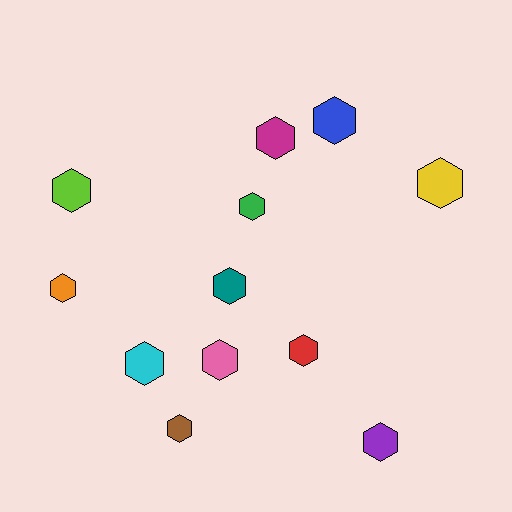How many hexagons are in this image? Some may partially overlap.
There are 12 hexagons.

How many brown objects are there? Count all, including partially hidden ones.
There is 1 brown object.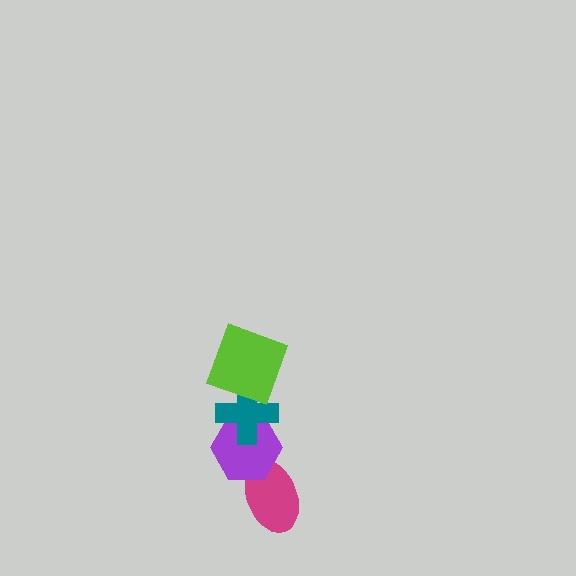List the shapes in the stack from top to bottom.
From top to bottom: the lime square, the teal cross, the purple hexagon, the magenta ellipse.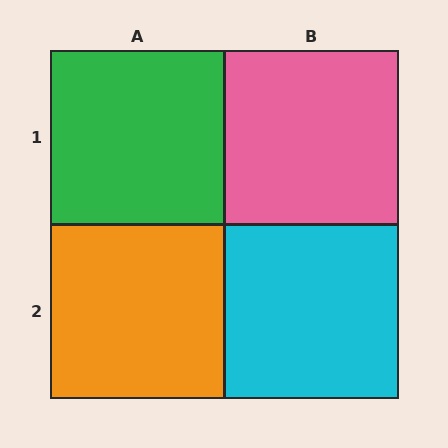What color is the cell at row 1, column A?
Green.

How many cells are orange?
1 cell is orange.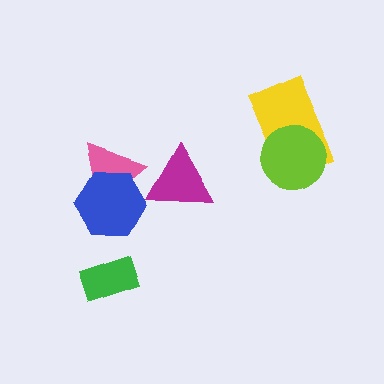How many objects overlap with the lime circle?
1 object overlaps with the lime circle.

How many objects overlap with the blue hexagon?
1 object overlaps with the blue hexagon.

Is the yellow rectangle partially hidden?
Yes, it is partially covered by another shape.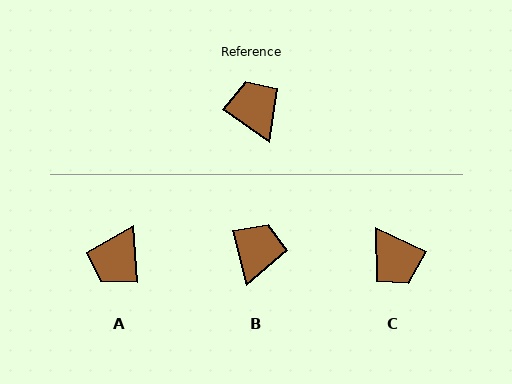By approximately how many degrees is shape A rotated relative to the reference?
Approximately 128 degrees counter-clockwise.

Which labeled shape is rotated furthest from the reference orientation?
C, about 170 degrees away.